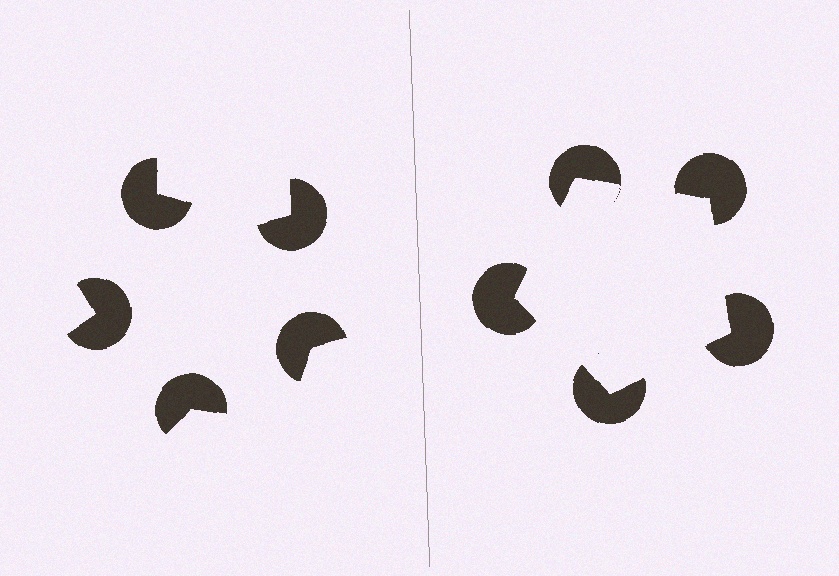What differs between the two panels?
The pac-man discs are positioned identically on both sides; only the wedge orientations differ. On the right they align to a pentagon; on the left they are misaligned.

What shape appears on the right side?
An illusory pentagon.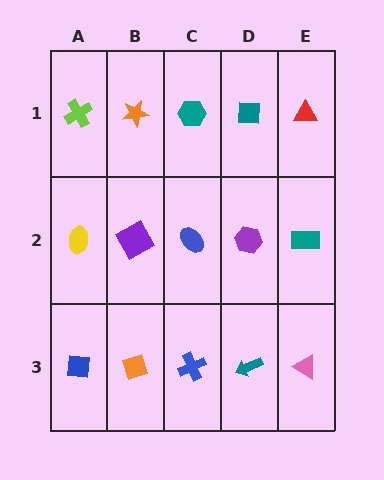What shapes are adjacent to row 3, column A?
A yellow ellipse (row 2, column A), an orange diamond (row 3, column B).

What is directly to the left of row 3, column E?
A teal arrow.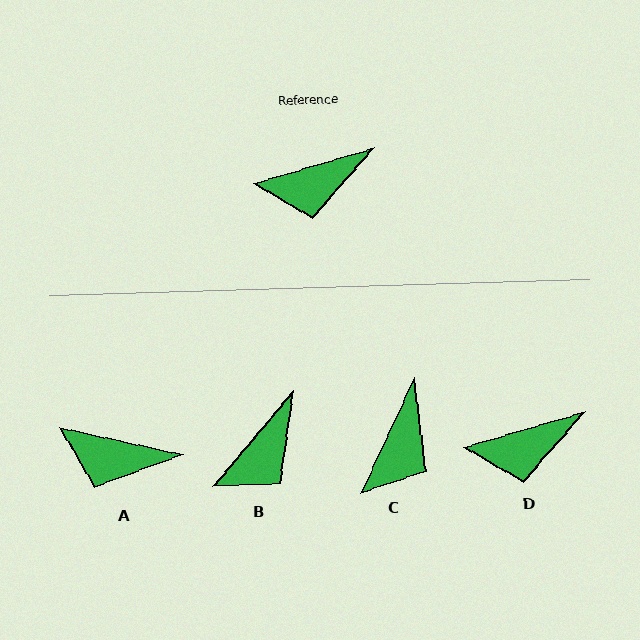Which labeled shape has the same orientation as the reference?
D.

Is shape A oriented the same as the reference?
No, it is off by about 29 degrees.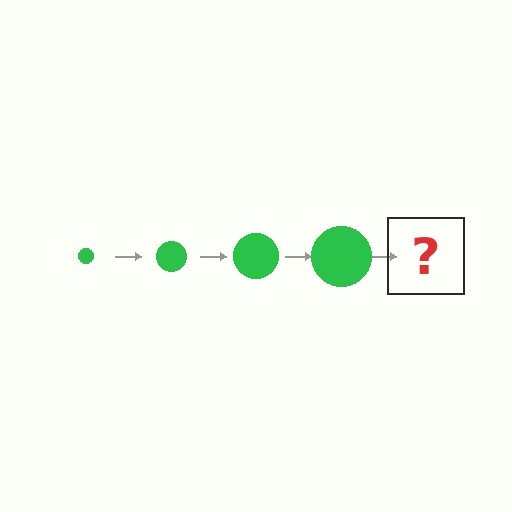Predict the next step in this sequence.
The next step is a green circle, larger than the previous one.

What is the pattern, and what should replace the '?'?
The pattern is that the circle gets progressively larger each step. The '?' should be a green circle, larger than the previous one.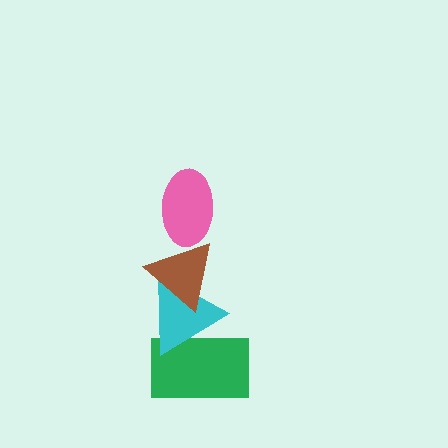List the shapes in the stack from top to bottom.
From top to bottom: the pink ellipse, the brown triangle, the cyan triangle, the green rectangle.